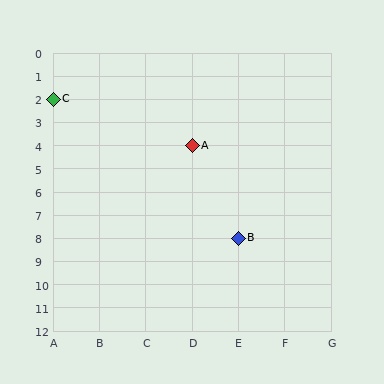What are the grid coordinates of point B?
Point B is at grid coordinates (E, 8).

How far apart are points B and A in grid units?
Points B and A are 1 column and 4 rows apart (about 4.1 grid units diagonally).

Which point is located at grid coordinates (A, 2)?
Point C is at (A, 2).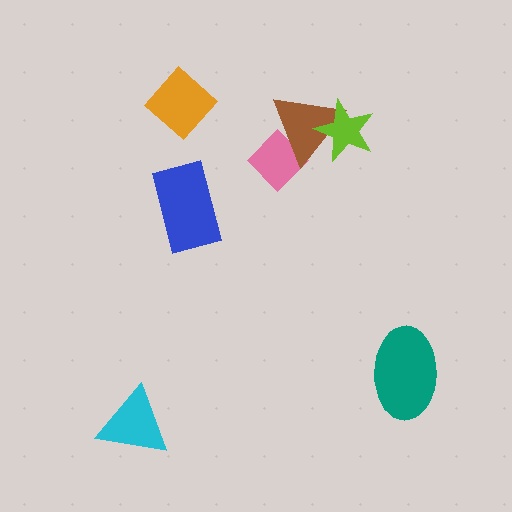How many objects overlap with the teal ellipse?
0 objects overlap with the teal ellipse.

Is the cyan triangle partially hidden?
No, no other shape covers it.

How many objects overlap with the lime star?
1 object overlaps with the lime star.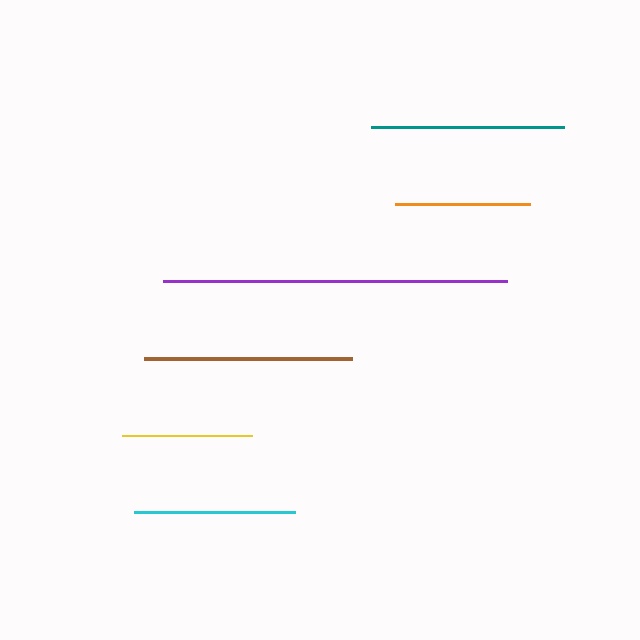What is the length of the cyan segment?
The cyan segment is approximately 161 pixels long.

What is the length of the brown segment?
The brown segment is approximately 208 pixels long.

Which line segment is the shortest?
The yellow line is the shortest at approximately 129 pixels.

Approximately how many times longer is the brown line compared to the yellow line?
The brown line is approximately 1.6 times the length of the yellow line.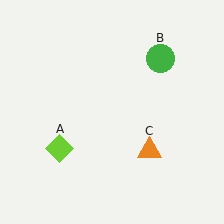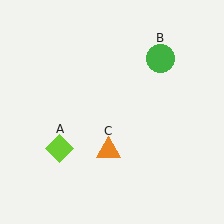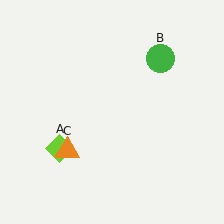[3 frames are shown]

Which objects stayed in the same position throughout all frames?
Lime diamond (object A) and green circle (object B) remained stationary.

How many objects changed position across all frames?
1 object changed position: orange triangle (object C).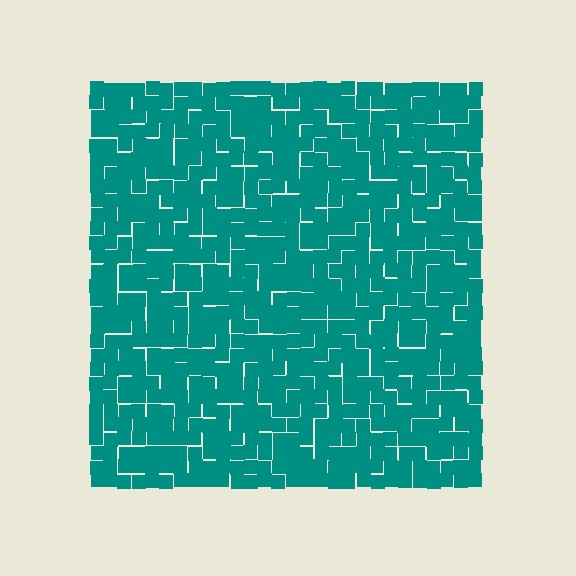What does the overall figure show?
The overall figure shows a square.